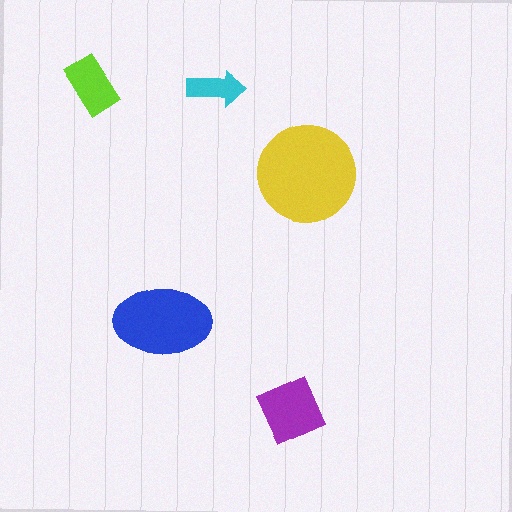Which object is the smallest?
The cyan arrow.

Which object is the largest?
The yellow circle.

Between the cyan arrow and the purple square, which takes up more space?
The purple square.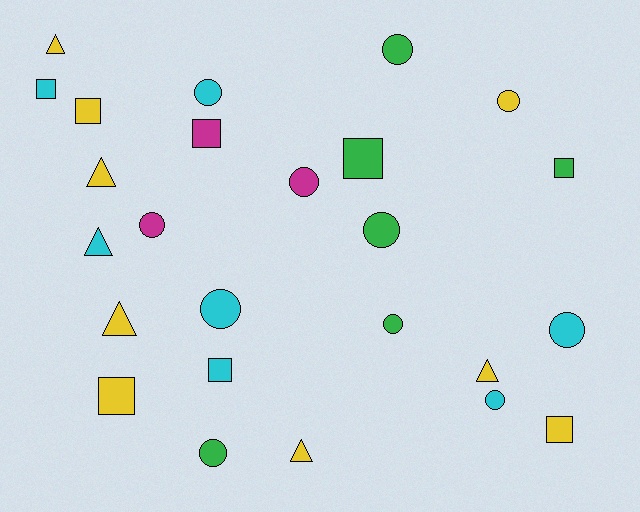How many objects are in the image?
There are 25 objects.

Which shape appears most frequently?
Circle, with 11 objects.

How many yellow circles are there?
There is 1 yellow circle.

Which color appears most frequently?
Yellow, with 9 objects.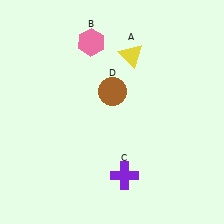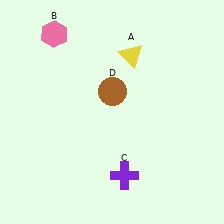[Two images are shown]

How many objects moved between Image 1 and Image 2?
1 object moved between the two images.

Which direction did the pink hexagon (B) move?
The pink hexagon (B) moved left.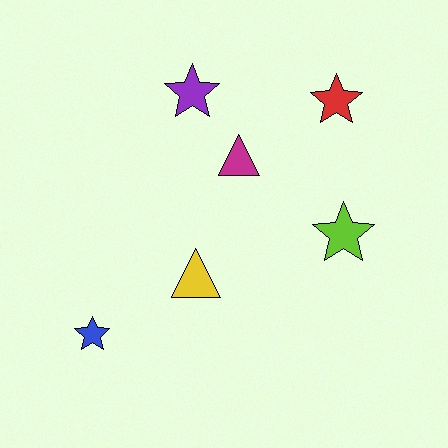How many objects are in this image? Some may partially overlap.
There are 6 objects.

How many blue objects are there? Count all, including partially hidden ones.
There is 1 blue object.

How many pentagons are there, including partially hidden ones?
There are no pentagons.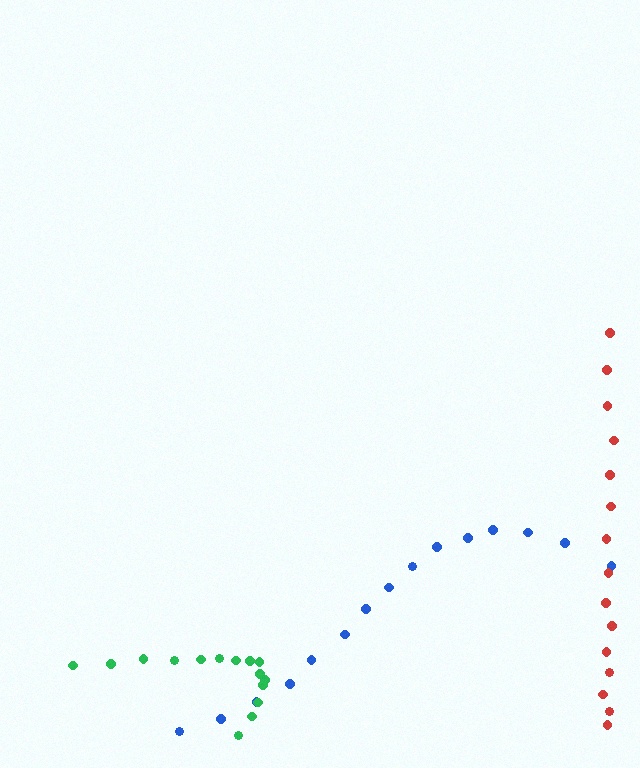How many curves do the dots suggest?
There are 3 distinct paths.